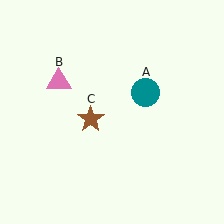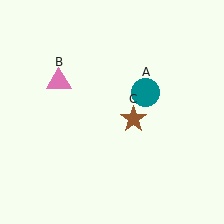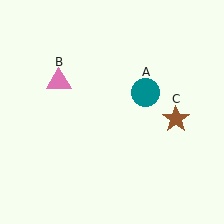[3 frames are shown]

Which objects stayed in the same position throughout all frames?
Teal circle (object A) and pink triangle (object B) remained stationary.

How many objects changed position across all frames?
1 object changed position: brown star (object C).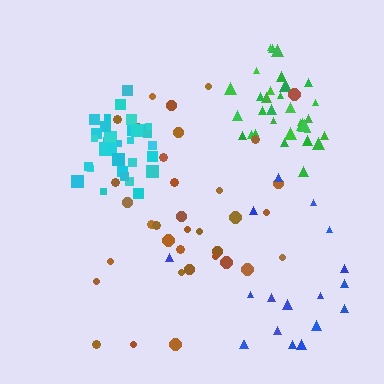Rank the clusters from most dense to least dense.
cyan, green, brown, blue.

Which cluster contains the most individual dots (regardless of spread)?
Brown (35).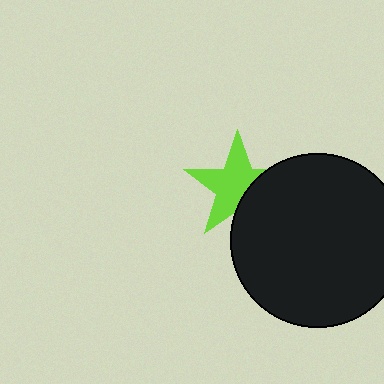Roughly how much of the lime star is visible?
Most of it is visible (roughly 67%).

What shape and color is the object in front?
The object in front is a black circle.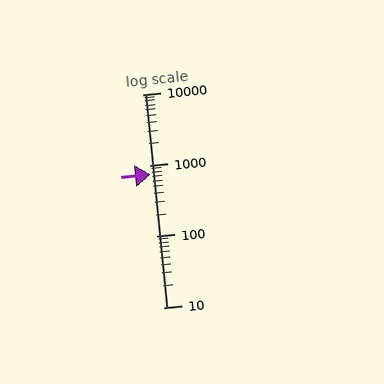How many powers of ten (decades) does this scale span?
The scale spans 3 decades, from 10 to 10000.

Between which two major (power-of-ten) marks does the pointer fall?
The pointer is between 100 and 1000.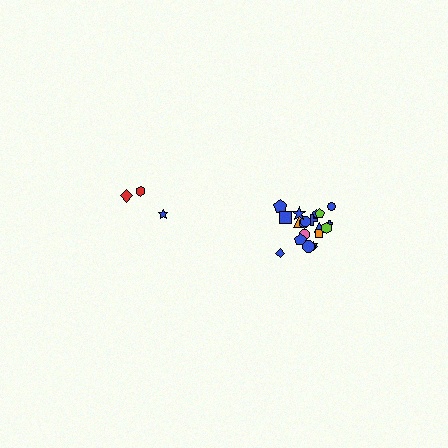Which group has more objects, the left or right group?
The right group.